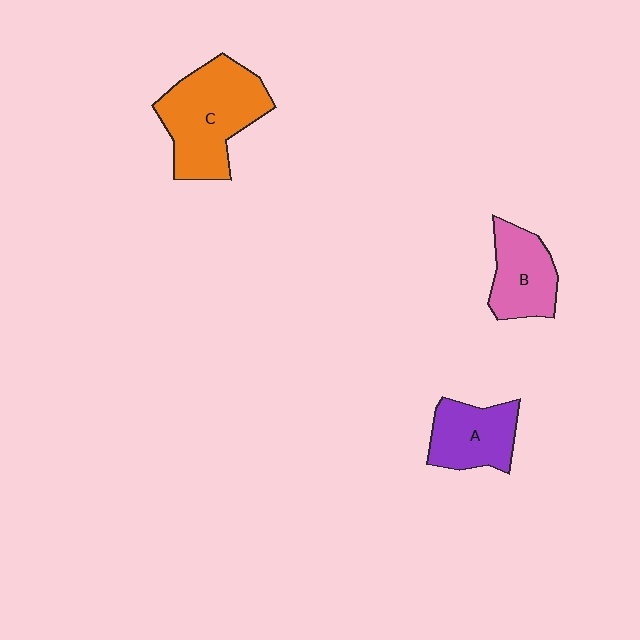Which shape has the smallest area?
Shape B (pink).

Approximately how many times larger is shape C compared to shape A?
Approximately 1.7 times.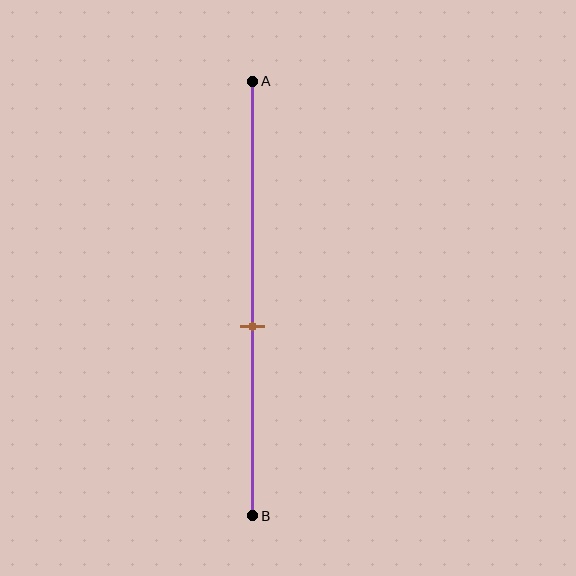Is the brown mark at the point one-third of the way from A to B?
No, the mark is at about 55% from A, not at the 33% one-third point.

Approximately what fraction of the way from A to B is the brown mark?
The brown mark is approximately 55% of the way from A to B.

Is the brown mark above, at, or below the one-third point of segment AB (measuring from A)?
The brown mark is below the one-third point of segment AB.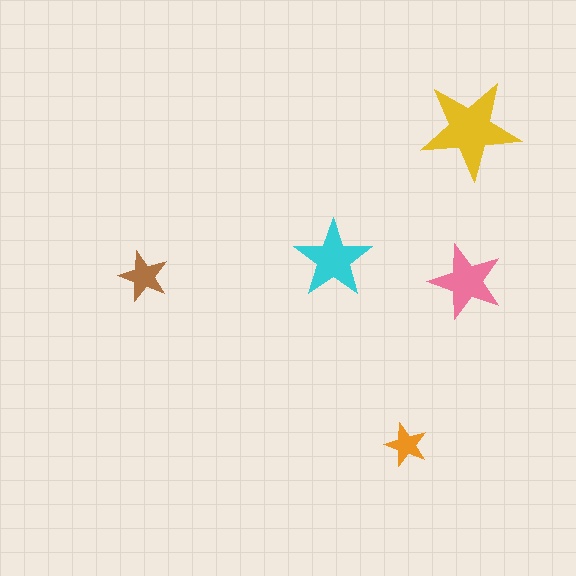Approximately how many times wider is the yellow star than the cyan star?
About 1.5 times wider.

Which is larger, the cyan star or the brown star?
The cyan one.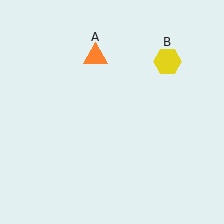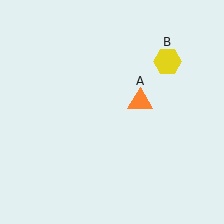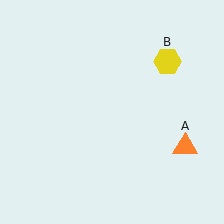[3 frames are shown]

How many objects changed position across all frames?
1 object changed position: orange triangle (object A).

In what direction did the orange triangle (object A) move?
The orange triangle (object A) moved down and to the right.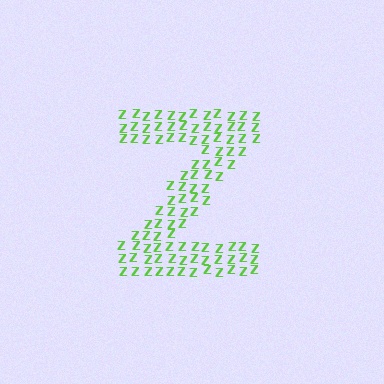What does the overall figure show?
The overall figure shows the letter Z.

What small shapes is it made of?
It is made of small letter Z's.